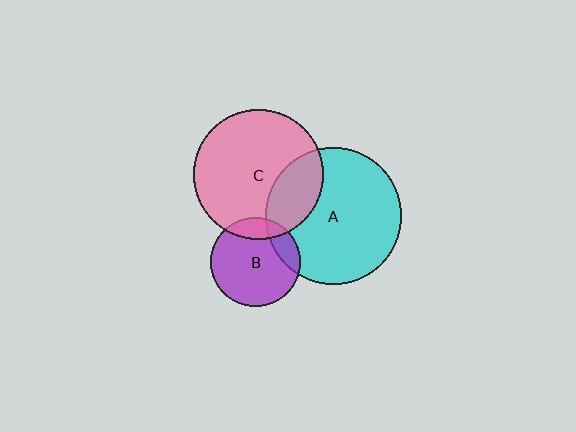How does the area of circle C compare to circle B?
Approximately 2.1 times.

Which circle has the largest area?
Circle A (cyan).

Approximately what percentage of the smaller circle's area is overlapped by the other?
Approximately 15%.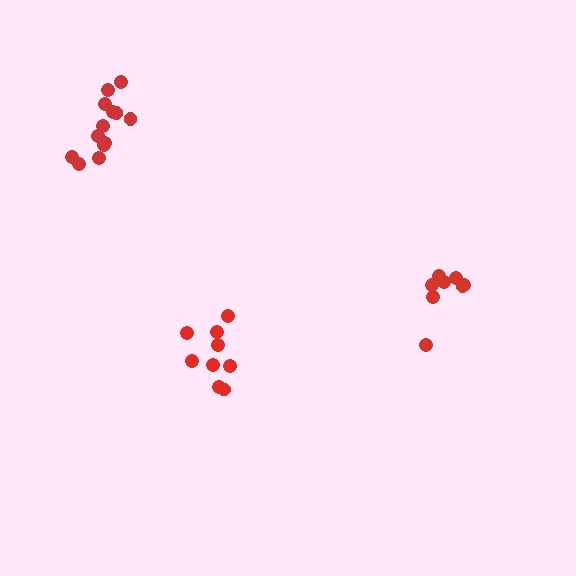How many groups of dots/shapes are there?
There are 3 groups.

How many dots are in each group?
Group 1: 13 dots, Group 2: 9 dots, Group 3: 8 dots (30 total).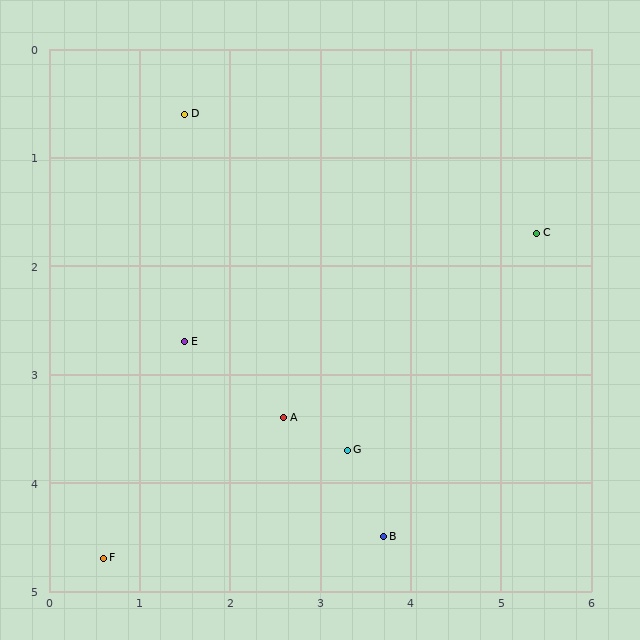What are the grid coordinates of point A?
Point A is at approximately (2.6, 3.4).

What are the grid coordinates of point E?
Point E is at approximately (1.5, 2.7).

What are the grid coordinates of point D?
Point D is at approximately (1.5, 0.6).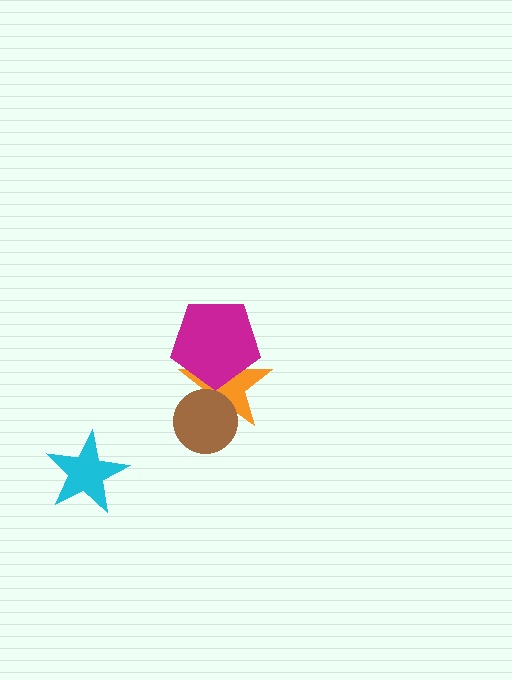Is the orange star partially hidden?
Yes, it is partially covered by another shape.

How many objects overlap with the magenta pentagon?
1 object overlaps with the magenta pentagon.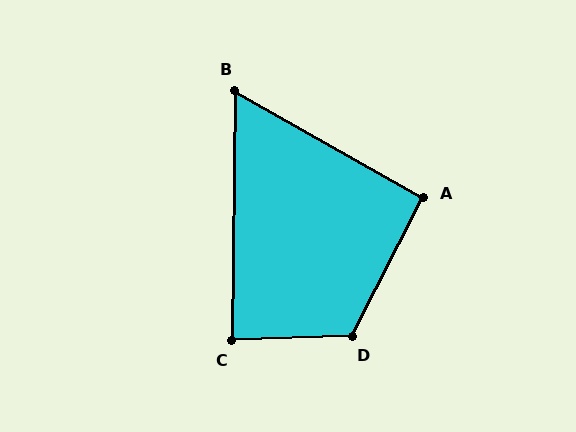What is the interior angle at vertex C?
Approximately 87 degrees (approximately right).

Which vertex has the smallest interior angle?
B, at approximately 61 degrees.